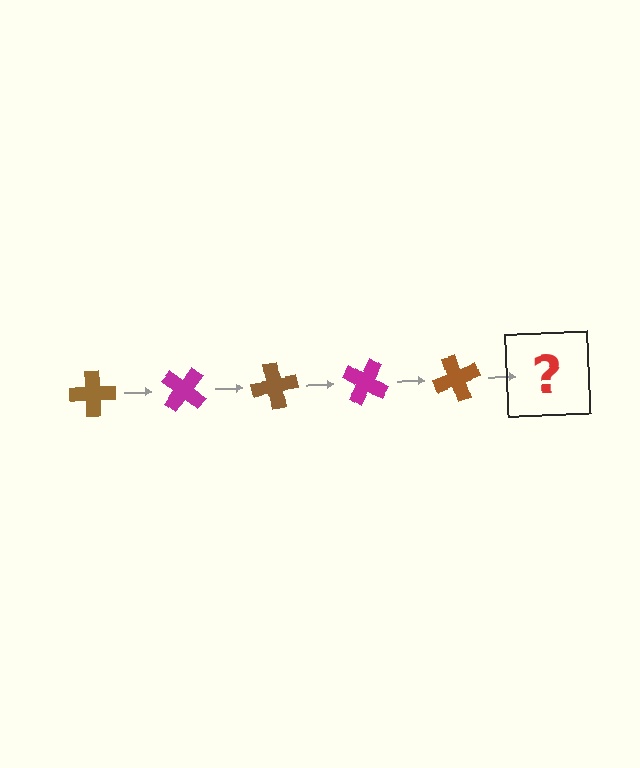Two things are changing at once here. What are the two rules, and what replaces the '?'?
The two rules are that it rotates 40 degrees each step and the color cycles through brown and magenta. The '?' should be a magenta cross, rotated 200 degrees from the start.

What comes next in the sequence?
The next element should be a magenta cross, rotated 200 degrees from the start.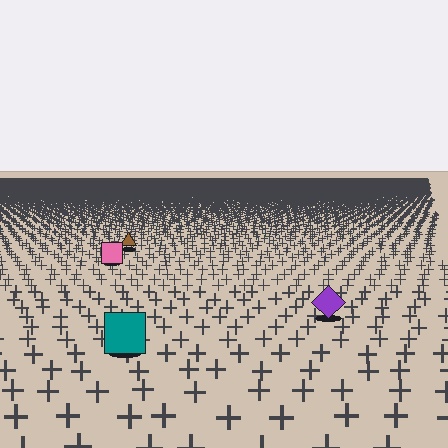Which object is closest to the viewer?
The teal square is closest. The texture marks near it are larger and more spread out.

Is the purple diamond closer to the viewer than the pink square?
Yes. The purple diamond is closer — you can tell from the texture gradient: the ground texture is coarser near it.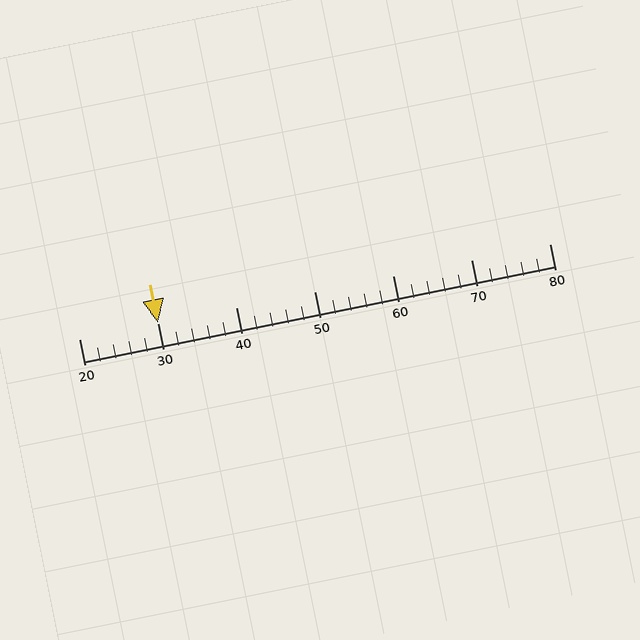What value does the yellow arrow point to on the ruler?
The yellow arrow points to approximately 30.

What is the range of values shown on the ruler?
The ruler shows values from 20 to 80.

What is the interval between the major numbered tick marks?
The major tick marks are spaced 10 units apart.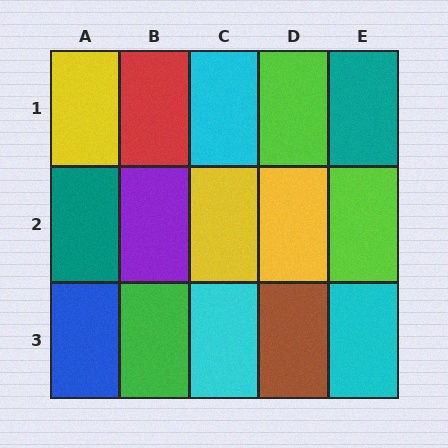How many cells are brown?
1 cell is brown.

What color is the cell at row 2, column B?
Purple.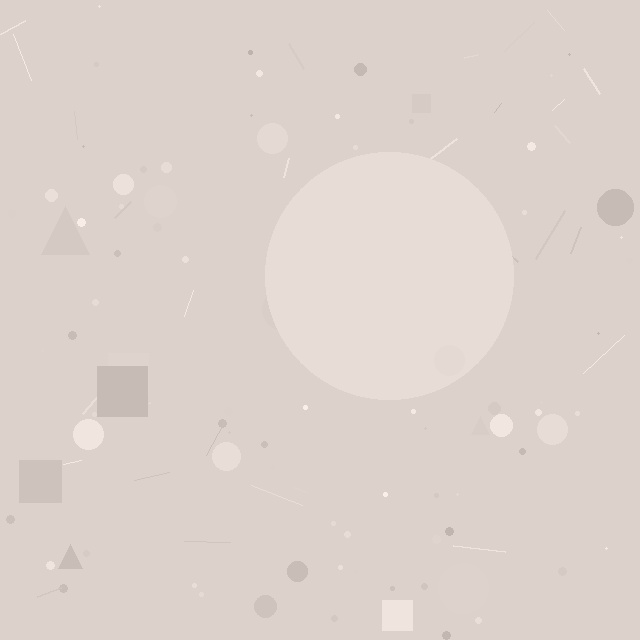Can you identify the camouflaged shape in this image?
The camouflaged shape is a circle.